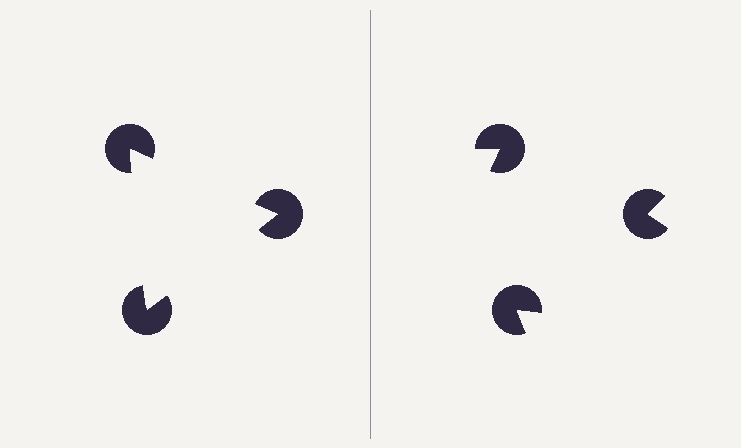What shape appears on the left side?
An illusory triangle.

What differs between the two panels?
The pac-man discs are positioned identically on both sides; only the wedge orientations differ. On the left they align to a triangle; on the right they are misaligned.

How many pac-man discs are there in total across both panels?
6 — 3 on each side.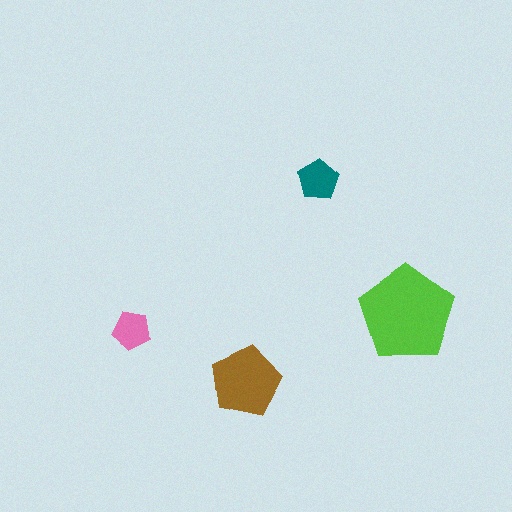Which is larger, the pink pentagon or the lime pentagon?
The lime one.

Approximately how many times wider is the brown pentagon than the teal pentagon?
About 1.5 times wider.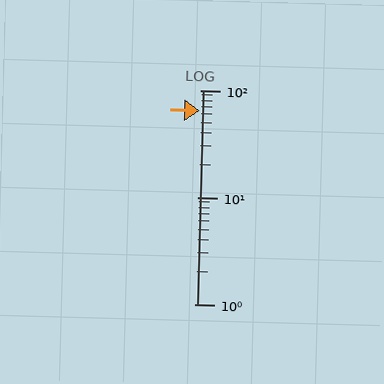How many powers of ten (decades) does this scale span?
The scale spans 2 decades, from 1 to 100.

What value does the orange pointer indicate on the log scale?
The pointer indicates approximately 65.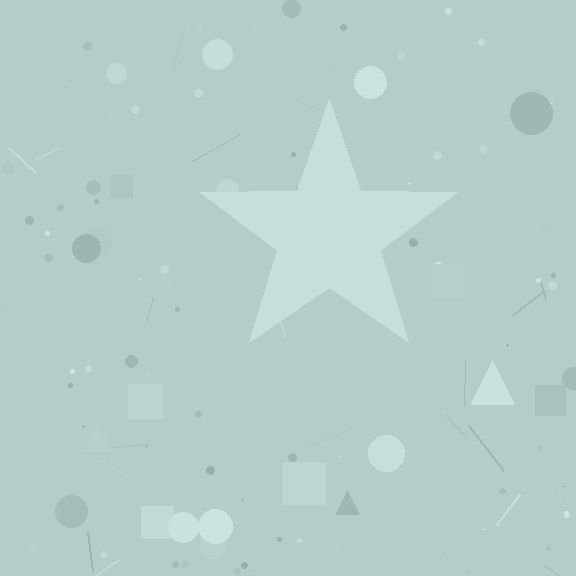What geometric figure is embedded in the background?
A star is embedded in the background.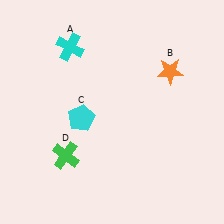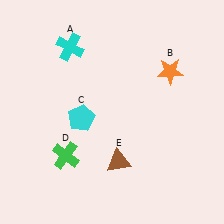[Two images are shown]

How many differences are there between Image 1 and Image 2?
There is 1 difference between the two images.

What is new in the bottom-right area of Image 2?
A brown triangle (E) was added in the bottom-right area of Image 2.